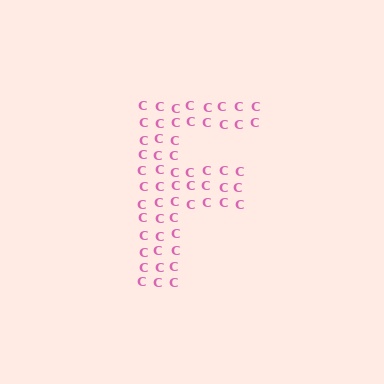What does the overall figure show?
The overall figure shows the letter F.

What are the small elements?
The small elements are letter C's.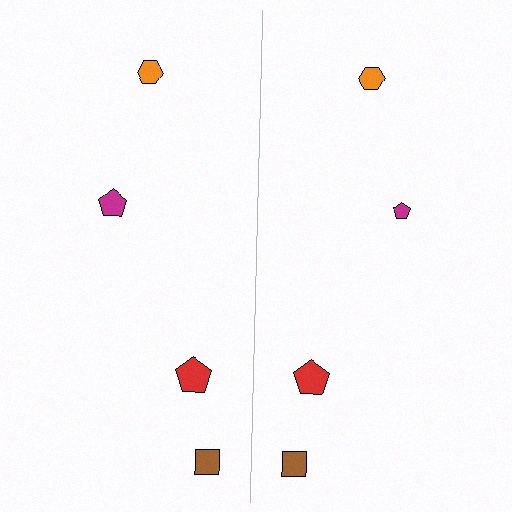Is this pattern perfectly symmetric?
No, the pattern is not perfectly symmetric. The magenta pentagon on the right side has a different size than its mirror counterpart.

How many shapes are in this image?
There are 8 shapes in this image.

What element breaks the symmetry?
The magenta pentagon on the right side has a different size than its mirror counterpart.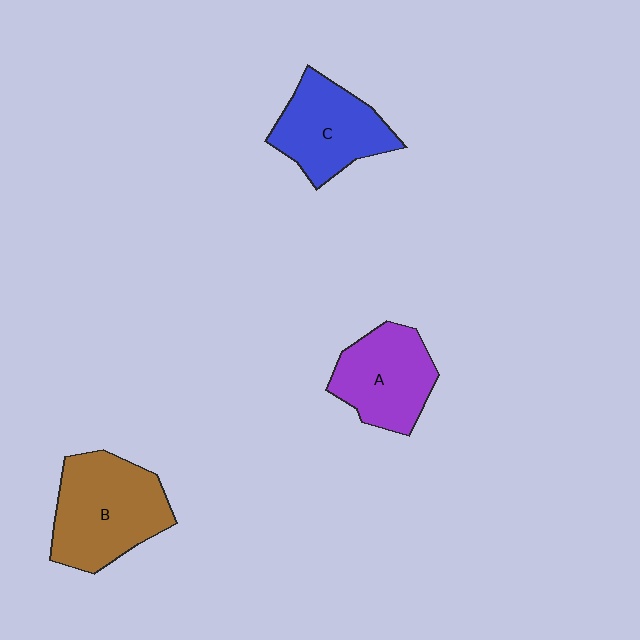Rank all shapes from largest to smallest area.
From largest to smallest: B (brown), C (blue), A (purple).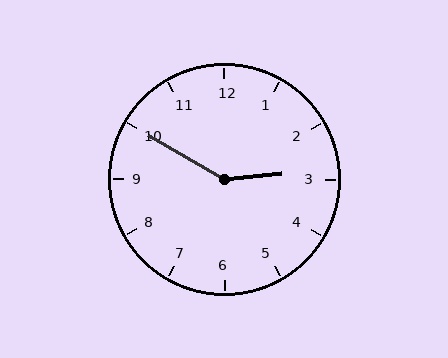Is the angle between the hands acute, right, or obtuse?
It is obtuse.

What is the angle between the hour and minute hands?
Approximately 145 degrees.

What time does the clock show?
2:50.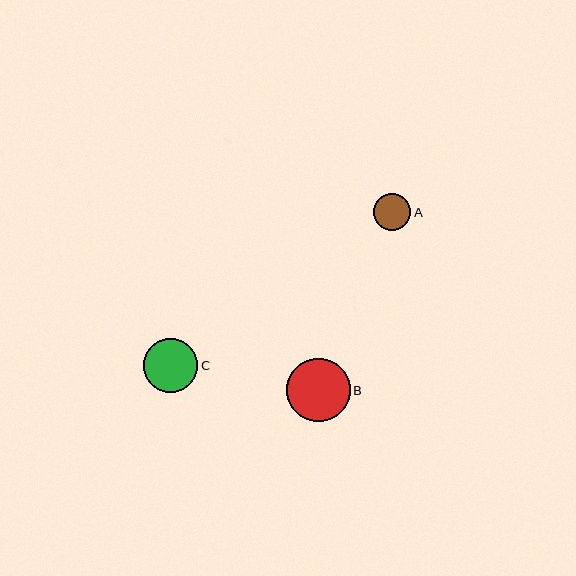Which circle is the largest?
Circle B is the largest with a size of approximately 64 pixels.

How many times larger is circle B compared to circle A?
Circle B is approximately 1.7 times the size of circle A.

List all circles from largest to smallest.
From largest to smallest: B, C, A.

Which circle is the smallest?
Circle A is the smallest with a size of approximately 38 pixels.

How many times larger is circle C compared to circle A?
Circle C is approximately 1.4 times the size of circle A.